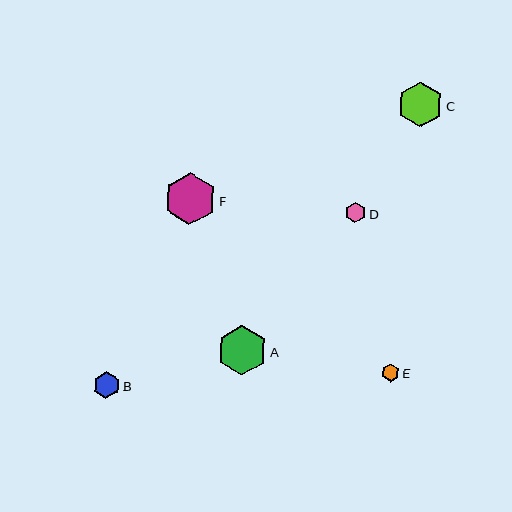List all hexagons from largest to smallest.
From largest to smallest: F, A, C, B, D, E.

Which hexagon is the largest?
Hexagon F is the largest with a size of approximately 52 pixels.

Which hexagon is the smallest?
Hexagon E is the smallest with a size of approximately 18 pixels.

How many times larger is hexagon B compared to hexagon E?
Hexagon B is approximately 1.5 times the size of hexagon E.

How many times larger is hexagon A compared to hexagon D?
Hexagon A is approximately 2.4 times the size of hexagon D.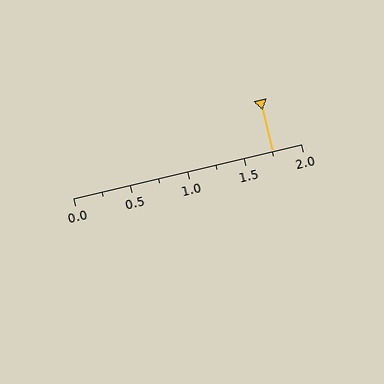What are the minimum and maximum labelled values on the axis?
The axis runs from 0.0 to 2.0.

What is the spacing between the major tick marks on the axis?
The major ticks are spaced 0.5 apart.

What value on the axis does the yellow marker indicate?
The marker indicates approximately 1.75.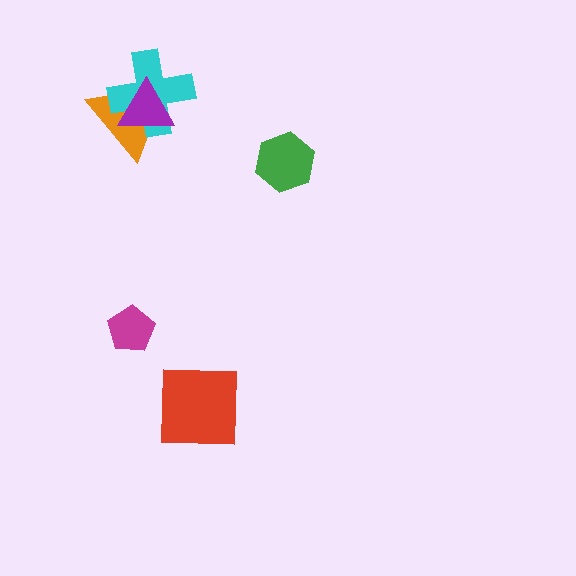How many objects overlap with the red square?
0 objects overlap with the red square.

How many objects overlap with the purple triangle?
2 objects overlap with the purple triangle.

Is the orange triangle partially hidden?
Yes, it is partially covered by another shape.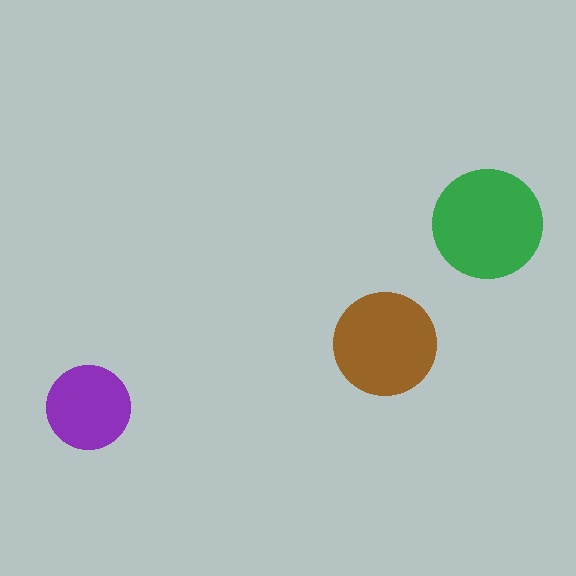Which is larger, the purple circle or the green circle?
The green one.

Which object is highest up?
The green circle is topmost.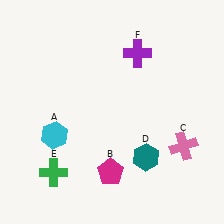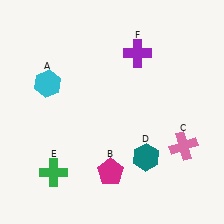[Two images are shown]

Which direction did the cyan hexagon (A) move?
The cyan hexagon (A) moved up.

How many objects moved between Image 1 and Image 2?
1 object moved between the two images.